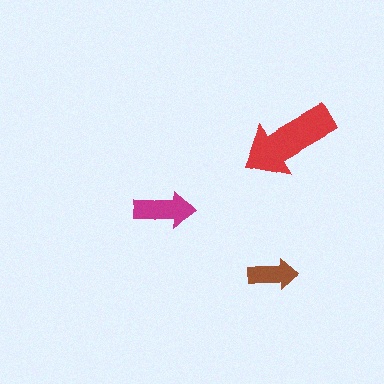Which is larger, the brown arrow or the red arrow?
The red one.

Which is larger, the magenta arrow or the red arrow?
The red one.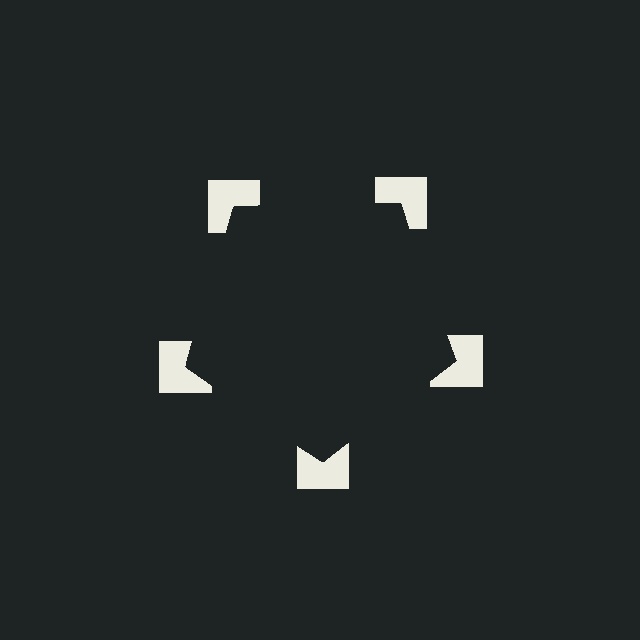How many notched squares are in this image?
There are 5 — one at each vertex of the illusory pentagon.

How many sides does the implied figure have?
5 sides.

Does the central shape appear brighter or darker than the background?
It typically appears slightly darker than the background, even though no actual brightness change is drawn.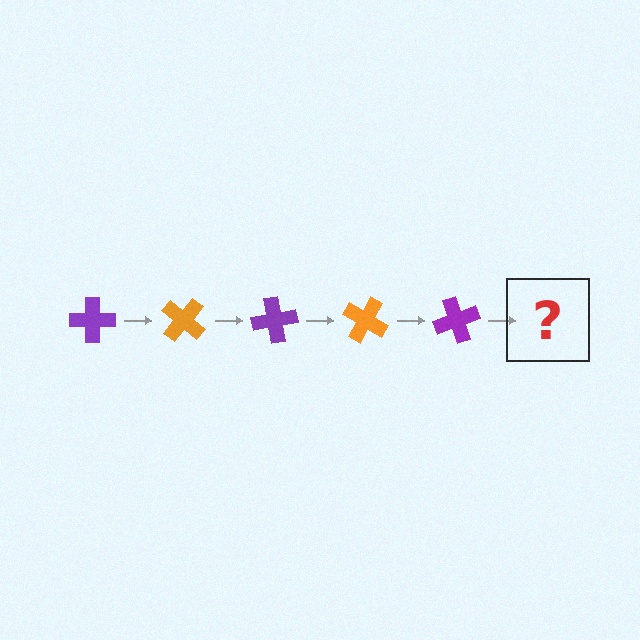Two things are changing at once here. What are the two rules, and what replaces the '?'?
The two rules are that it rotates 40 degrees each step and the color cycles through purple and orange. The '?' should be an orange cross, rotated 200 degrees from the start.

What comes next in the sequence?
The next element should be an orange cross, rotated 200 degrees from the start.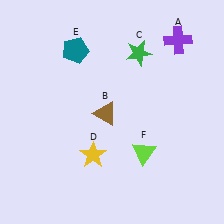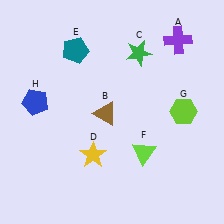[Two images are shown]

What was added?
A lime hexagon (G), a blue pentagon (H) were added in Image 2.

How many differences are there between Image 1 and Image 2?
There are 2 differences between the two images.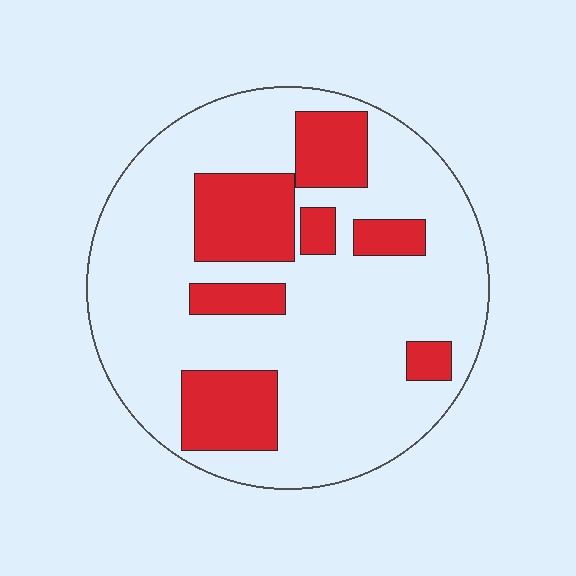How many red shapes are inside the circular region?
7.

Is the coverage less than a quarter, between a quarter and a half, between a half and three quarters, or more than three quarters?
Less than a quarter.